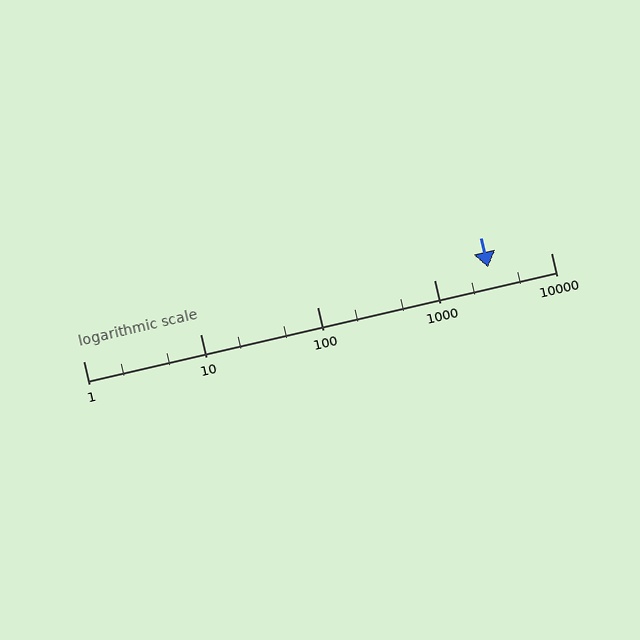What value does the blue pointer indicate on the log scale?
The pointer indicates approximately 2900.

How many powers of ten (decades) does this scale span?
The scale spans 4 decades, from 1 to 10000.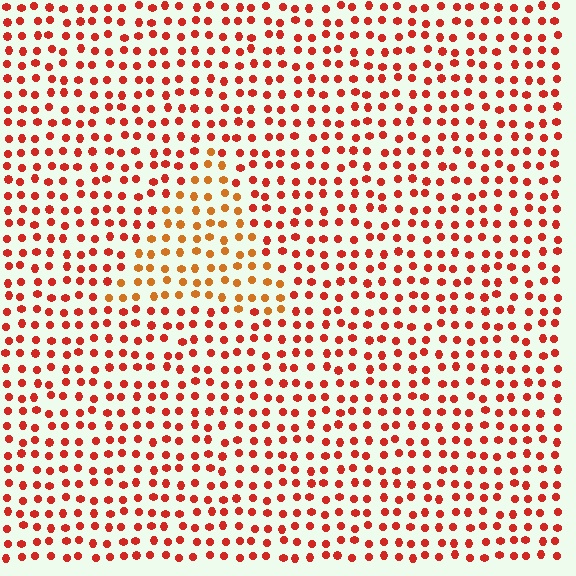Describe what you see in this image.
The image is filled with small red elements in a uniform arrangement. A triangle-shaped region is visible where the elements are tinted to a slightly different hue, forming a subtle color boundary.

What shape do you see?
I see a triangle.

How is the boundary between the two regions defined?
The boundary is defined purely by a slight shift in hue (about 27 degrees). Spacing, size, and orientation are identical on both sides.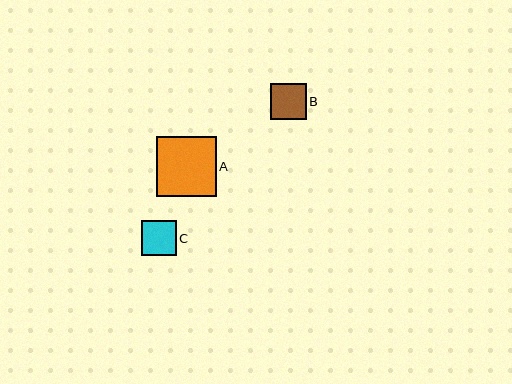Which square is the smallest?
Square C is the smallest with a size of approximately 35 pixels.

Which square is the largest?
Square A is the largest with a size of approximately 60 pixels.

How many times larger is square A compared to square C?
Square A is approximately 1.7 times the size of square C.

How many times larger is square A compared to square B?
Square A is approximately 1.7 times the size of square B.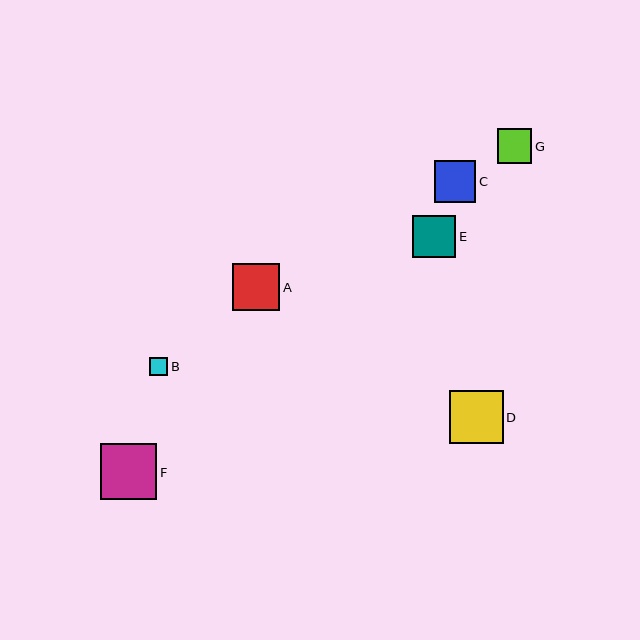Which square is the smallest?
Square B is the smallest with a size of approximately 18 pixels.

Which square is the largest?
Square F is the largest with a size of approximately 56 pixels.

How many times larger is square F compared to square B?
Square F is approximately 3.1 times the size of square B.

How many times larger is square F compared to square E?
Square F is approximately 1.3 times the size of square E.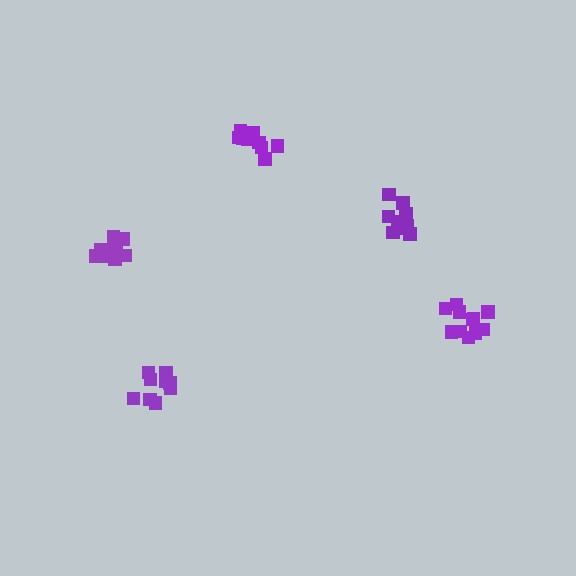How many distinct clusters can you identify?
There are 5 distinct clusters.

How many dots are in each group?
Group 1: 9 dots, Group 2: 10 dots, Group 3: 9 dots, Group 4: 9 dots, Group 5: 11 dots (48 total).